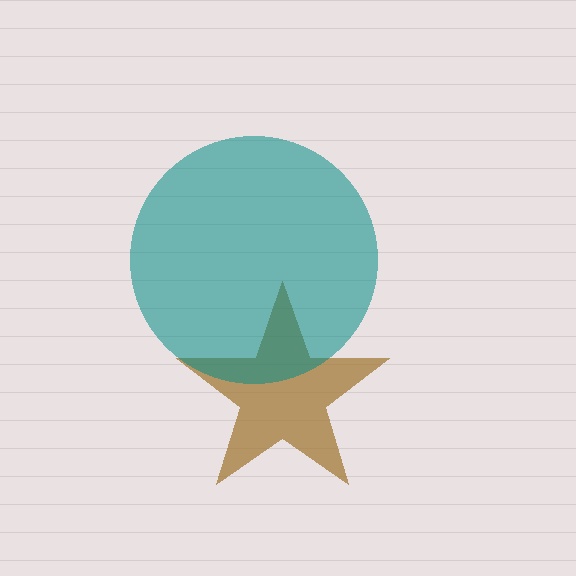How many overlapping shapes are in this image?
There are 2 overlapping shapes in the image.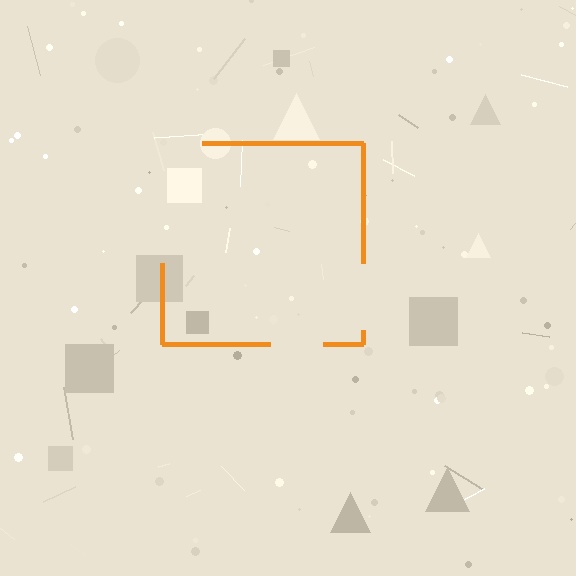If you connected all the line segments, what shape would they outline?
They would outline a square.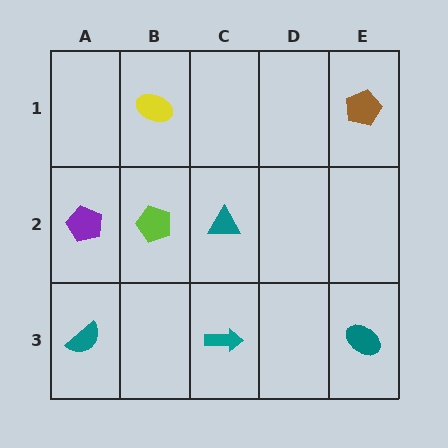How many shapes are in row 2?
3 shapes.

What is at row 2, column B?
A lime pentagon.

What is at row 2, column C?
A teal triangle.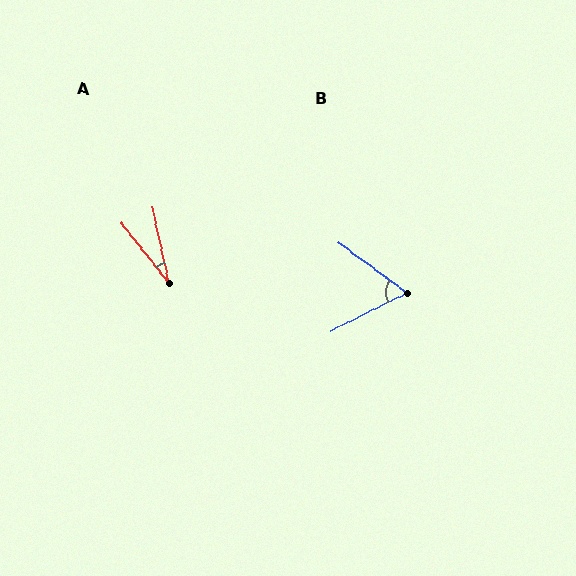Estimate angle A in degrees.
Approximately 27 degrees.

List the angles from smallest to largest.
A (27°), B (63°).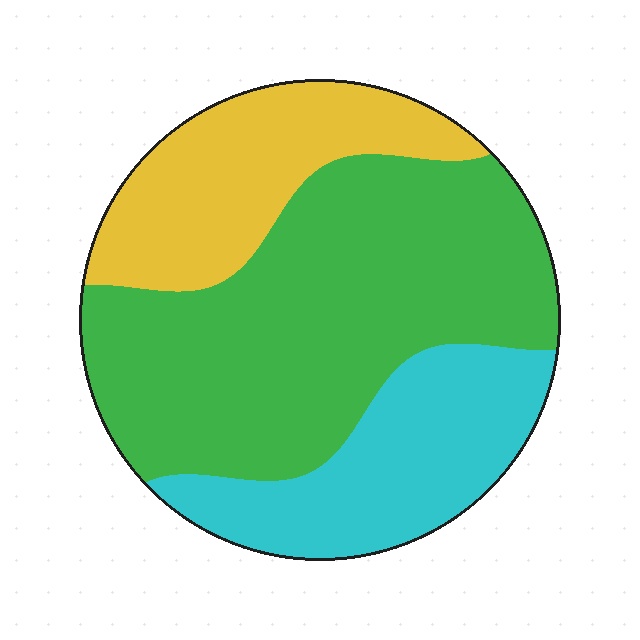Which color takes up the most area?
Green, at roughly 55%.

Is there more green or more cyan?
Green.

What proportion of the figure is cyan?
Cyan covers 24% of the figure.